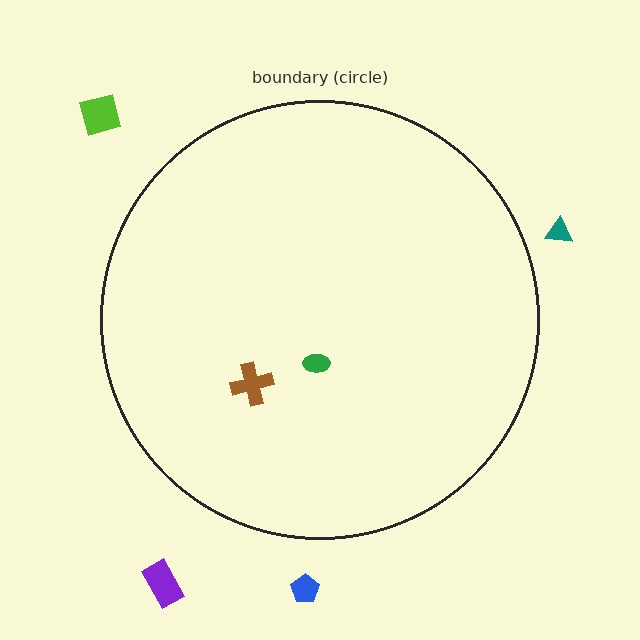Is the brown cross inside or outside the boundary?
Inside.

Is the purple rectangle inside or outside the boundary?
Outside.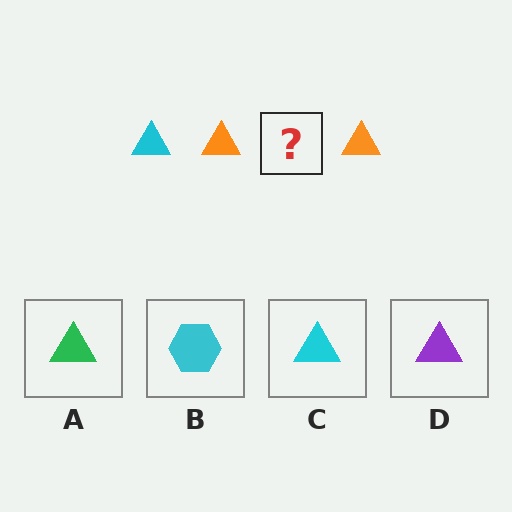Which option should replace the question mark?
Option C.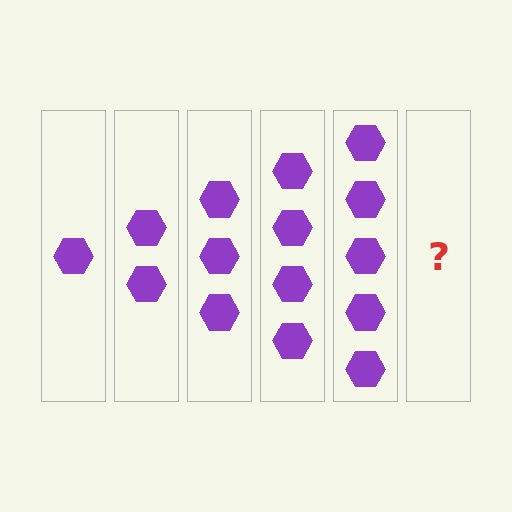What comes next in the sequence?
The next element should be 6 hexagons.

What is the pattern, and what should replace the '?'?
The pattern is that each step adds one more hexagon. The '?' should be 6 hexagons.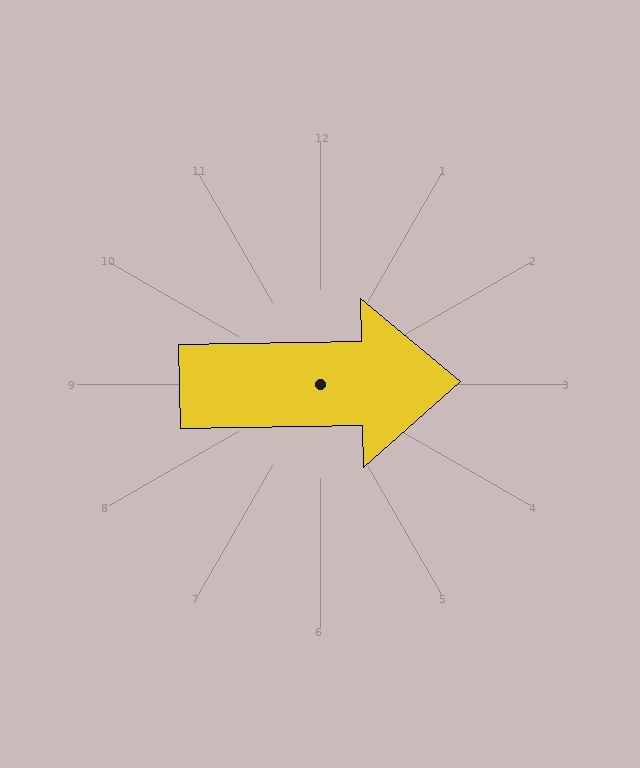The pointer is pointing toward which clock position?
Roughly 3 o'clock.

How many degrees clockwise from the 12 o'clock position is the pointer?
Approximately 89 degrees.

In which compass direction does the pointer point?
East.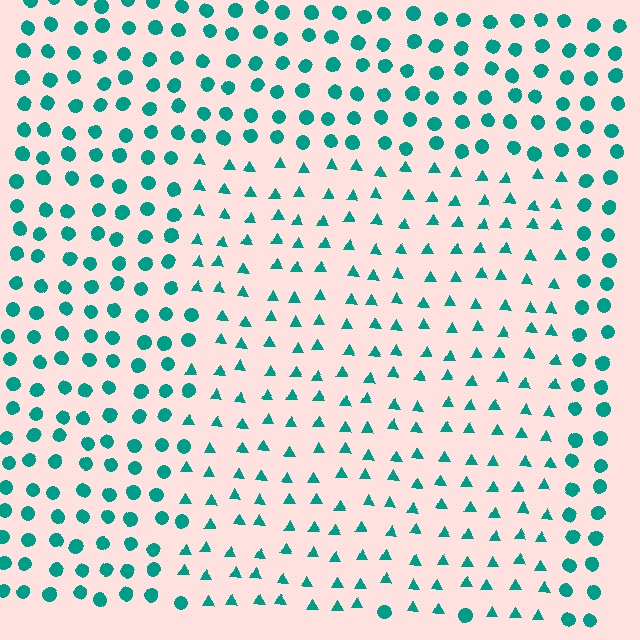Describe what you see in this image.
The image is filled with small teal elements arranged in a uniform grid. A rectangle-shaped region contains triangles, while the surrounding area contains circles. The boundary is defined purely by the change in element shape.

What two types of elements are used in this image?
The image uses triangles inside the rectangle region and circles outside it.